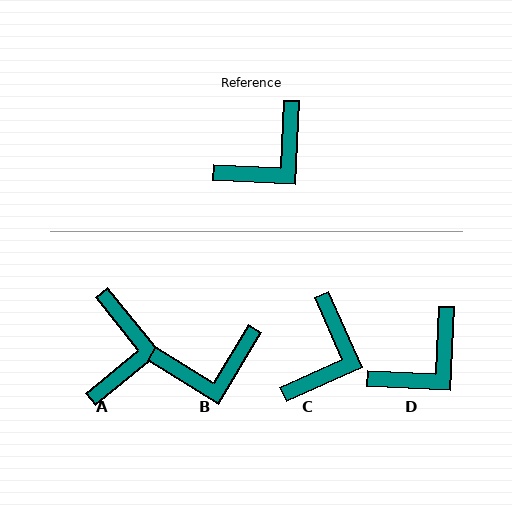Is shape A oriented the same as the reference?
No, it is off by about 42 degrees.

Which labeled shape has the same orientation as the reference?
D.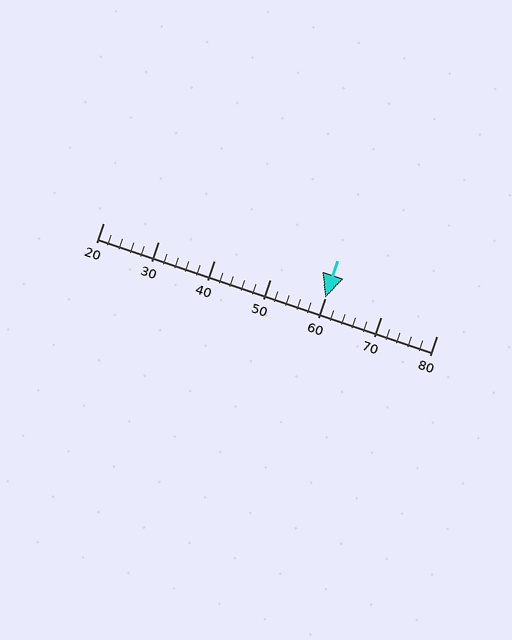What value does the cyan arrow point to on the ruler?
The cyan arrow points to approximately 60.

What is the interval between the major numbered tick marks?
The major tick marks are spaced 10 units apart.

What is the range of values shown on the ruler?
The ruler shows values from 20 to 80.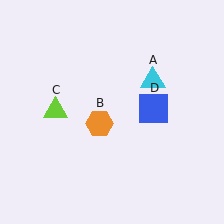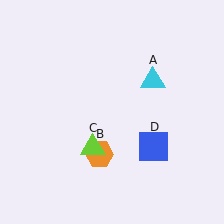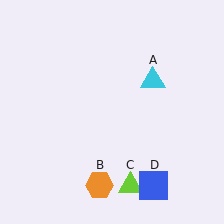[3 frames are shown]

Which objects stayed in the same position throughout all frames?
Cyan triangle (object A) remained stationary.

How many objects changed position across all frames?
3 objects changed position: orange hexagon (object B), lime triangle (object C), blue square (object D).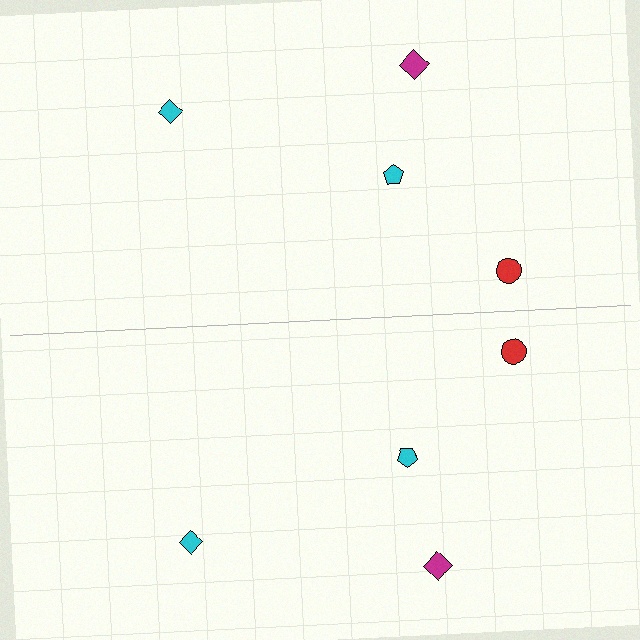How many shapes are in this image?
There are 8 shapes in this image.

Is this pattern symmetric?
Yes, this pattern has bilateral (reflection) symmetry.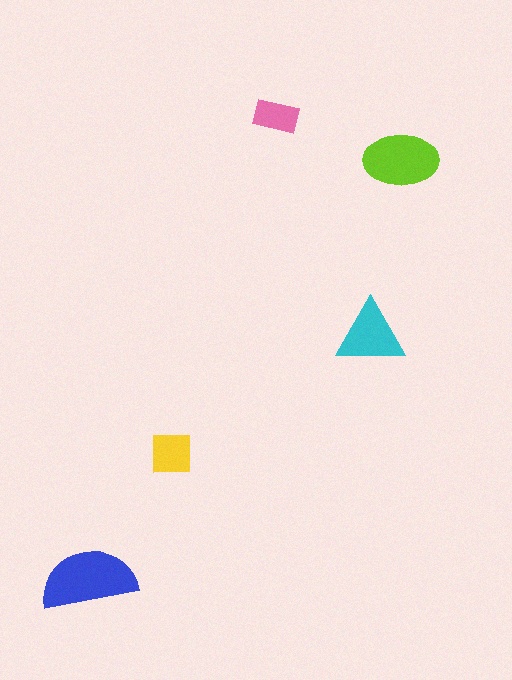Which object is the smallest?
The pink rectangle.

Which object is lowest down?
The blue semicircle is bottommost.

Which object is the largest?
The blue semicircle.